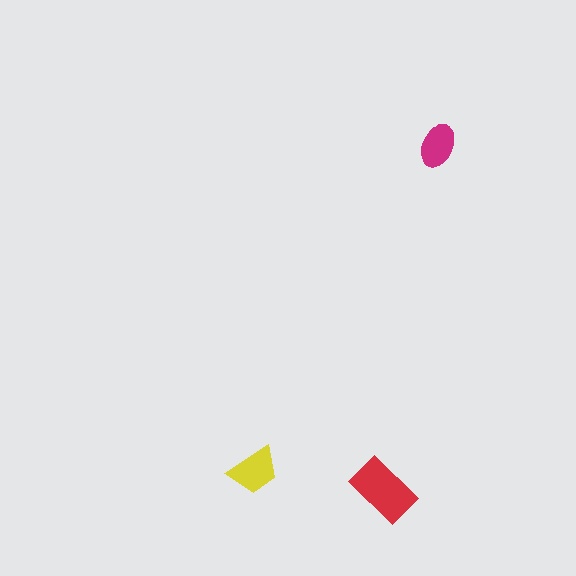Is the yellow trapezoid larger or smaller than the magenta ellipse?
Larger.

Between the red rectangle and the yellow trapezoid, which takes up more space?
The red rectangle.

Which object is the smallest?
The magenta ellipse.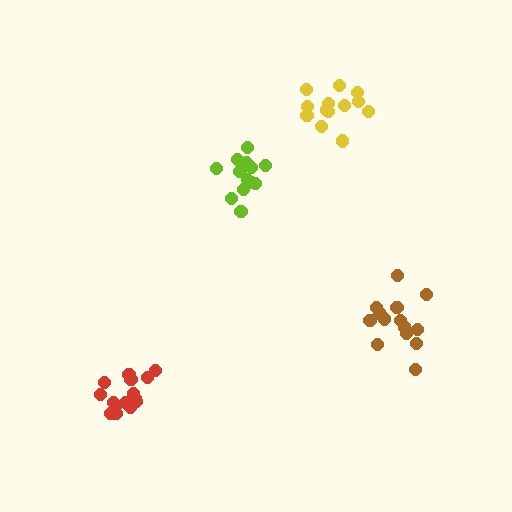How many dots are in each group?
Group 1: 14 dots, Group 2: 15 dots, Group 3: 14 dots, Group 4: 13 dots (56 total).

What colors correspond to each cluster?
The clusters are colored: lime, red, brown, yellow.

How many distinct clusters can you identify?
There are 4 distinct clusters.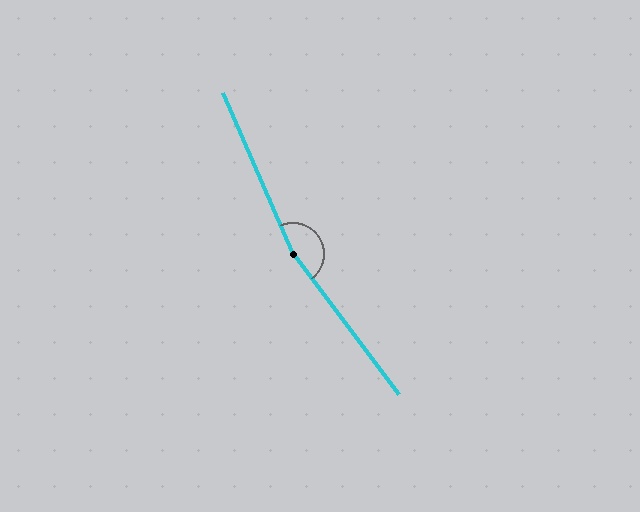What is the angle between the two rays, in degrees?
Approximately 167 degrees.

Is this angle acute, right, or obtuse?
It is obtuse.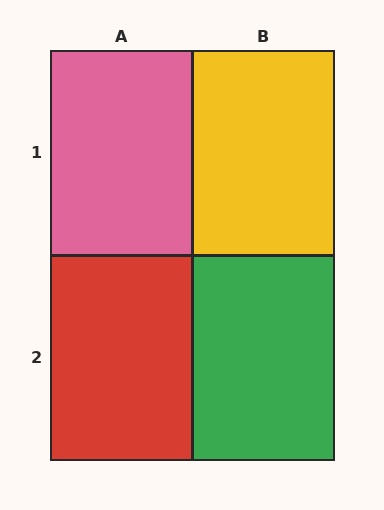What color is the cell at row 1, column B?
Yellow.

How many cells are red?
1 cell is red.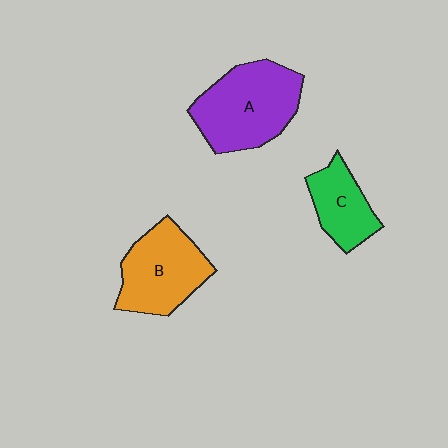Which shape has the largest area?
Shape A (purple).